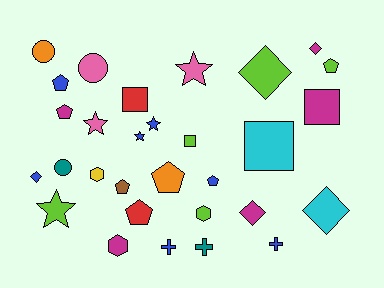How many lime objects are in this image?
There are 5 lime objects.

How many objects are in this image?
There are 30 objects.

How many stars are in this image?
There are 5 stars.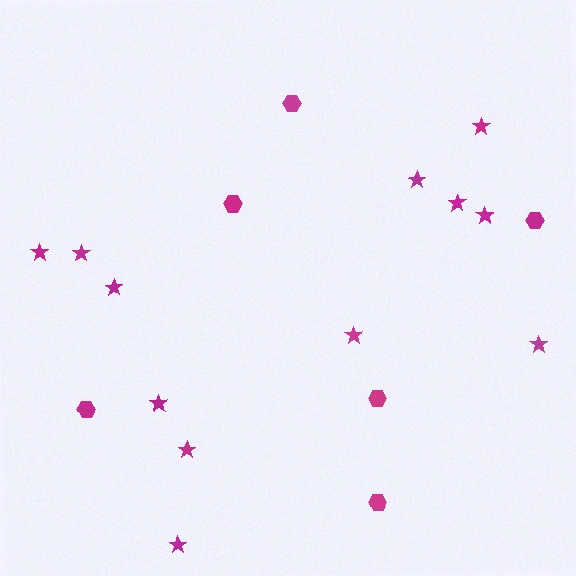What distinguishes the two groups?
There are 2 groups: one group of hexagons (6) and one group of stars (12).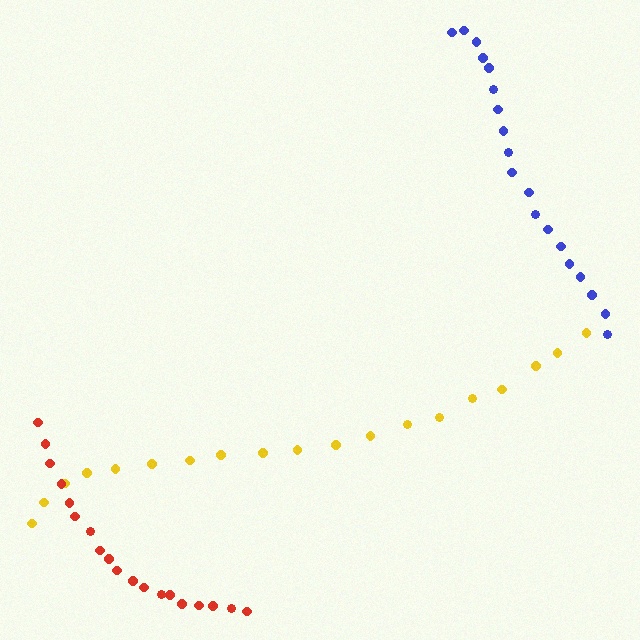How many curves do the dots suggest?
There are 3 distinct paths.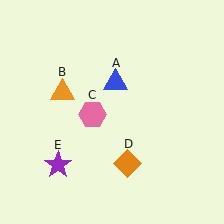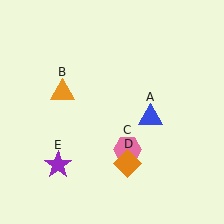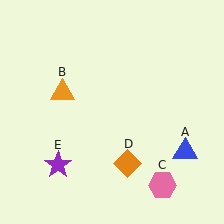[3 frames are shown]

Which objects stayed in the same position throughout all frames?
Orange triangle (object B) and orange diamond (object D) and purple star (object E) remained stationary.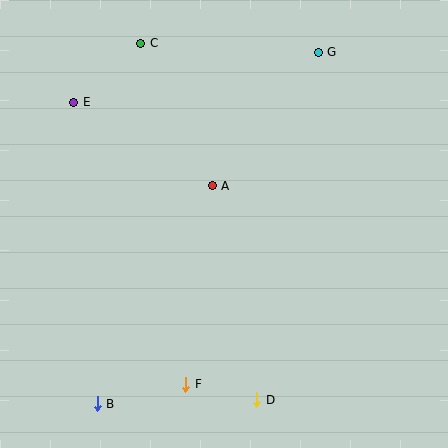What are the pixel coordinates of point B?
Point B is at (97, 404).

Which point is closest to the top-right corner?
Point G is closest to the top-right corner.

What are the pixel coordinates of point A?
Point A is at (212, 186).